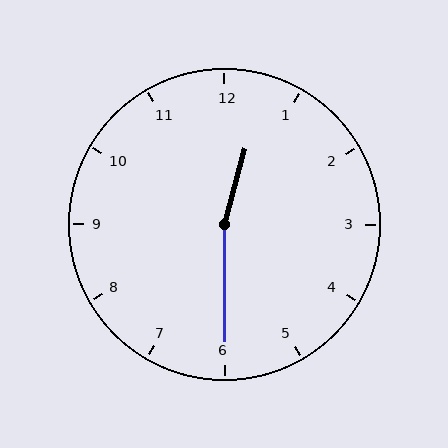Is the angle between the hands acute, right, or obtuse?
It is obtuse.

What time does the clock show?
12:30.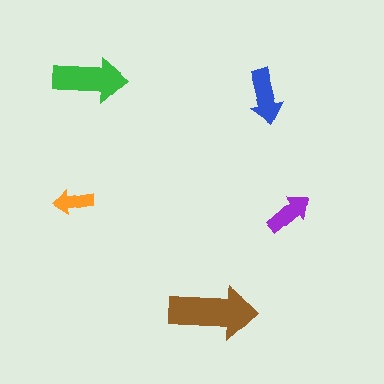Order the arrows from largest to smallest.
the brown one, the green one, the blue one, the purple one, the orange one.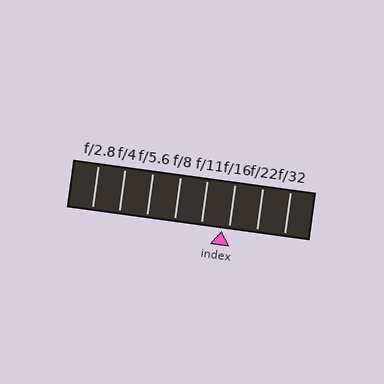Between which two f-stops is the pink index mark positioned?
The index mark is between f/11 and f/16.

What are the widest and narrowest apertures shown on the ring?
The widest aperture shown is f/2.8 and the narrowest is f/32.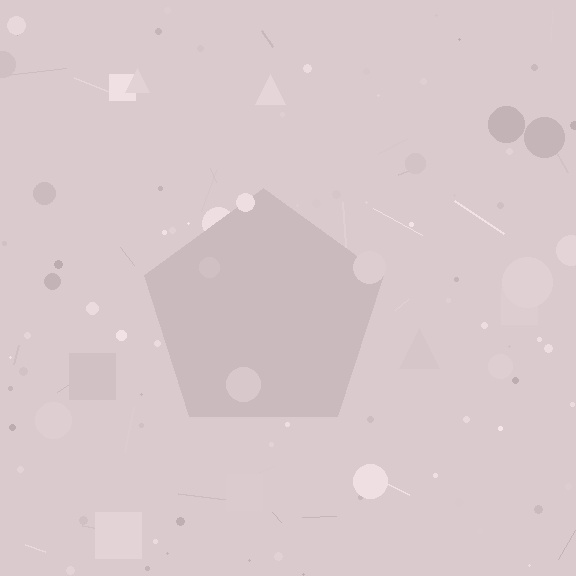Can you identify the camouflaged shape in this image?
The camouflaged shape is a pentagon.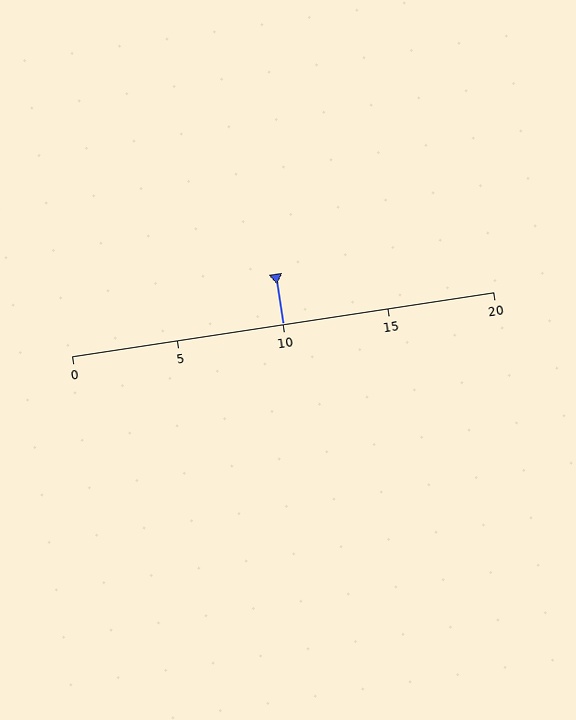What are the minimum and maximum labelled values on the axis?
The axis runs from 0 to 20.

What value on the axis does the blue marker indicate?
The marker indicates approximately 10.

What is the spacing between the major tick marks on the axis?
The major ticks are spaced 5 apart.